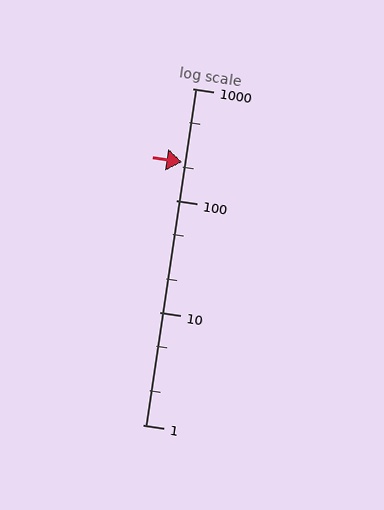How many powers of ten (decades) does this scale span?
The scale spans 3 decades, from 1 to 1000.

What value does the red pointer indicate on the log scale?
The pointer indicates approximately 220.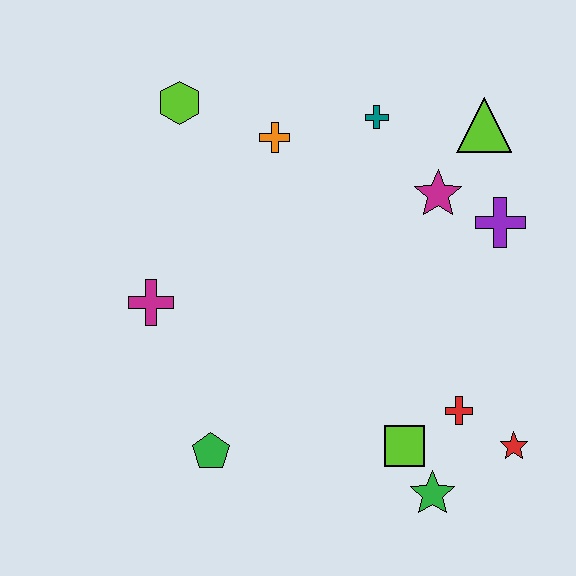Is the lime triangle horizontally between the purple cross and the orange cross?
Yes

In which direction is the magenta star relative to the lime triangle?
The magenta star is below the lime triangle.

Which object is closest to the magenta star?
The purple cross is closest to the magenta star.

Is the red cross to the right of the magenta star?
Yes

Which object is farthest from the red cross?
The lime hexagon is farthest from the red cross.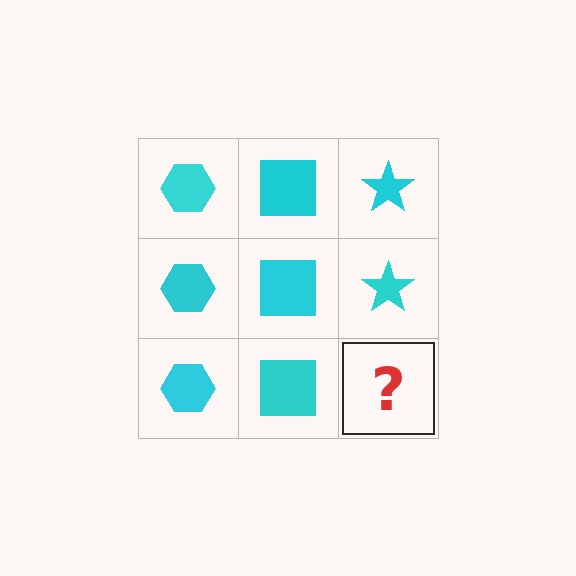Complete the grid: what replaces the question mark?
The question mark should be replaced with a cyan star.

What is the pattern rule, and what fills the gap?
The rule is that each column has a consistent shape. The gap should be filled with a cyan star.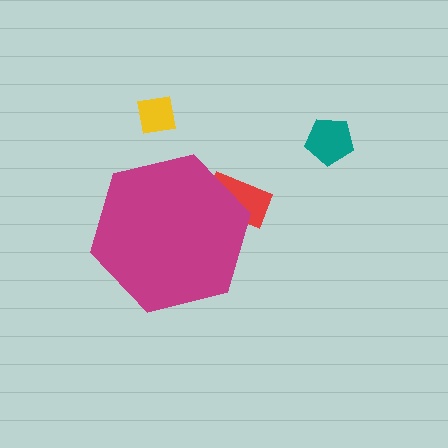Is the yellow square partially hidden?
No, the yellow square is fully visible.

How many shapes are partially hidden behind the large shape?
1 shape is partially hidden.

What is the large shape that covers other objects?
A magenta hexagon.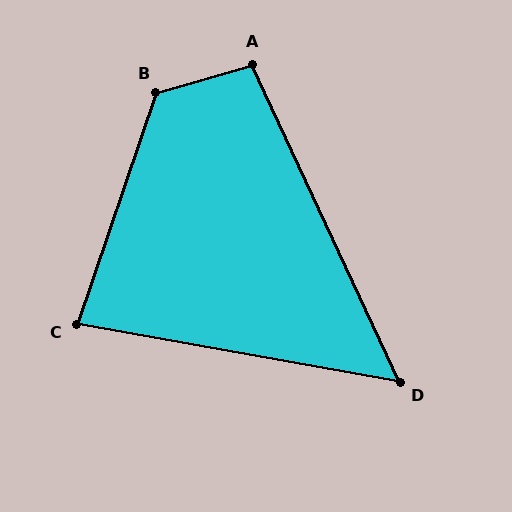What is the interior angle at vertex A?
Approximately 99 degrees (obtuse).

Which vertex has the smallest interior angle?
D, at approximately 55 degrees.